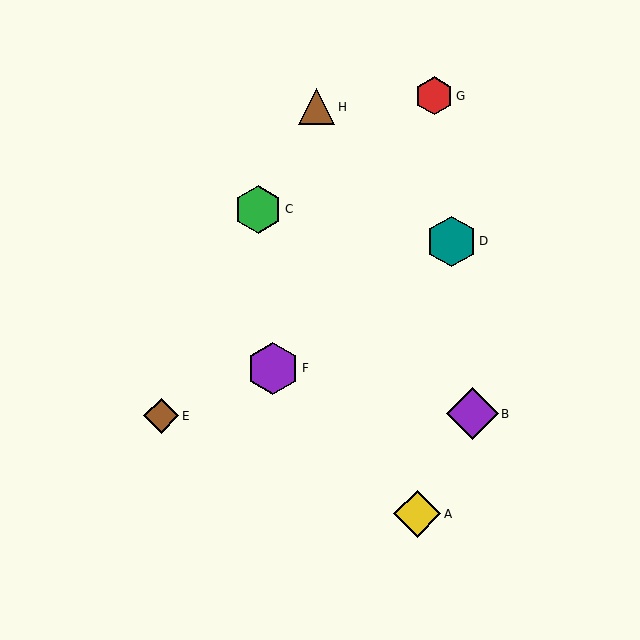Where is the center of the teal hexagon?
The center of the teal hexagon is at (451, 241).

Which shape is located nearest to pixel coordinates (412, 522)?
The yellow diamond (labeled A) at (417, 514) is nearest to that location.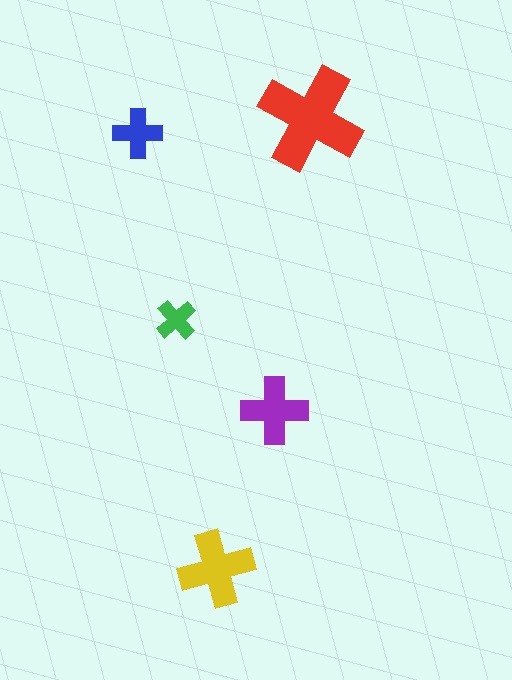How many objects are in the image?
There are 5 objects in the image.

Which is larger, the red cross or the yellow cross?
The red one.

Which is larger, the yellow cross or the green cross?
The yellow one.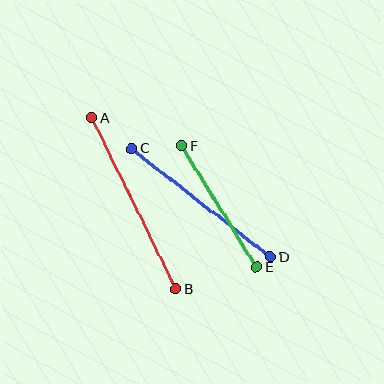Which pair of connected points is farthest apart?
Points A and B are farthest apart.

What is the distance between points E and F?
The distance is approximately 142 pixels.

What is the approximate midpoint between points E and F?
The midpoint is at approximately (219, 207) pixels.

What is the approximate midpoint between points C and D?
The midpoint is at approximately (201, 203) pixels.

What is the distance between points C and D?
The distance is approximately 176 pixels.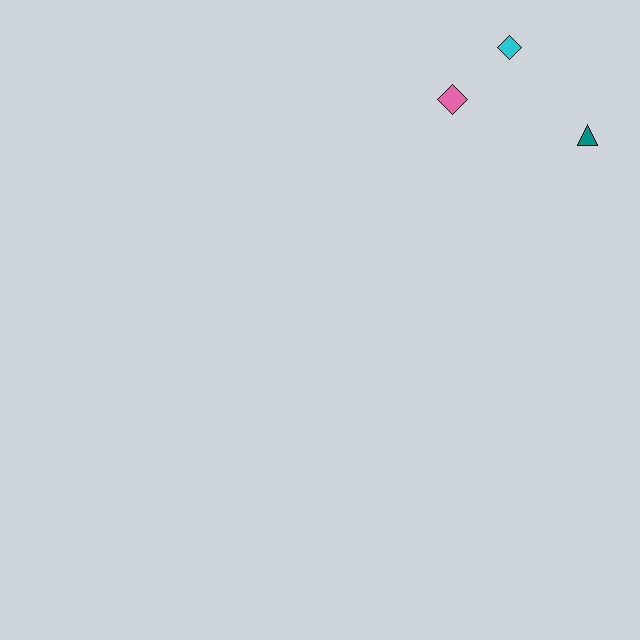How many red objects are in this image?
There are no red objects.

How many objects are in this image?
There are 3 objects.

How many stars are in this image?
There are no stars.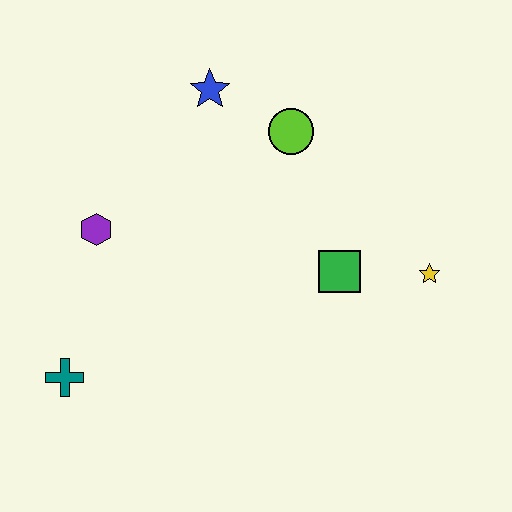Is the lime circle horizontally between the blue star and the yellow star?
Yes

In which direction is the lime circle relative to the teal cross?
The lime circle is above the teal cross.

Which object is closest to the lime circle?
The blue star is closest to the lime circle.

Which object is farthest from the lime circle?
The teal cross is farthest from the lime circle.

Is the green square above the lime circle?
No